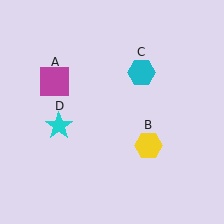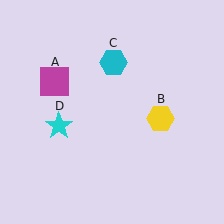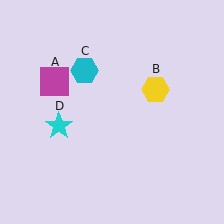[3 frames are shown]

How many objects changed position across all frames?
2 objects changed position: yellow hexagon (object B), cyan hexagon (object C).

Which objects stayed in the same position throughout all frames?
Magenta square (object A) and cyan star (object D) remained stationary.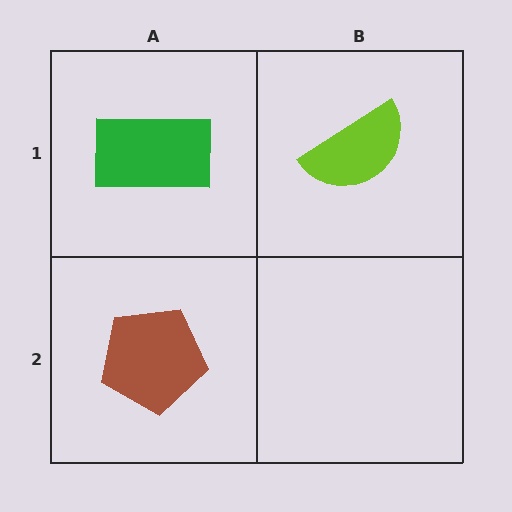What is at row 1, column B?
A lime semicircle.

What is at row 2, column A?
A brown pentagon.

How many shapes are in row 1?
2 shapes.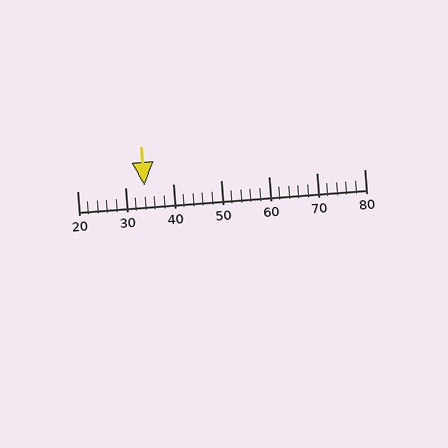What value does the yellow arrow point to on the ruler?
The yellow arrow points to approximately 34.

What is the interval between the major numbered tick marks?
The major tick marks are spaced 10 units apart.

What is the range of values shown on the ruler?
The ruler shows values from 20 to 80.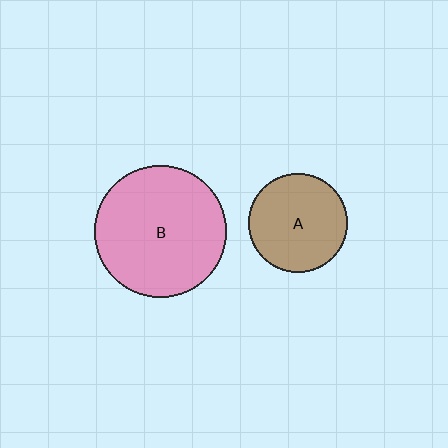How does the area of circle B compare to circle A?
Approximately 1.8 times.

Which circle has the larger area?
Circle B (pink).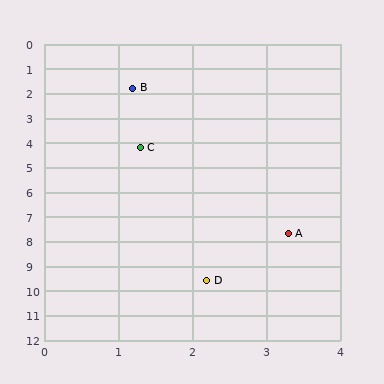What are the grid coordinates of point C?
Point C is at approximately (1.3, 4.2).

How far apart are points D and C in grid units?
Points D and C are about 5.5 grid units apart.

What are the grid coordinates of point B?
Point B is at approximately (1.2, 1.8).